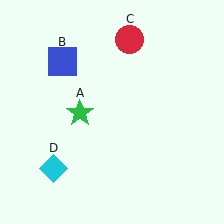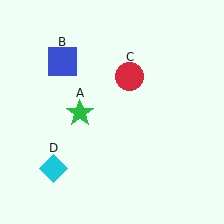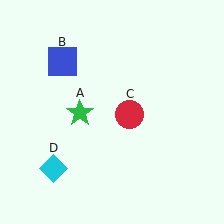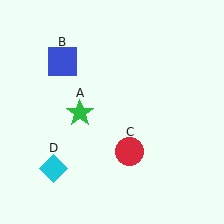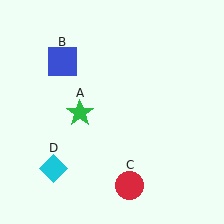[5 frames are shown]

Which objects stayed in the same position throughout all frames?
Green star (object A) and blue square (object B) and cyan diamond (object D) remained stationary.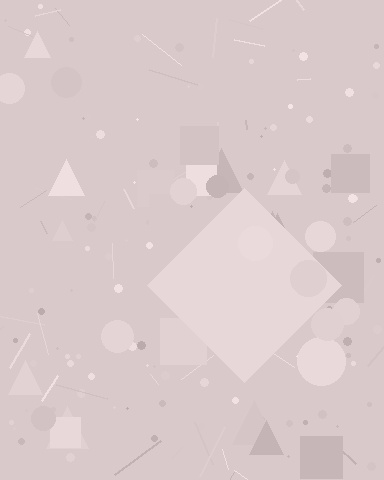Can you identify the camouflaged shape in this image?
The camouflaged shape is a diamond.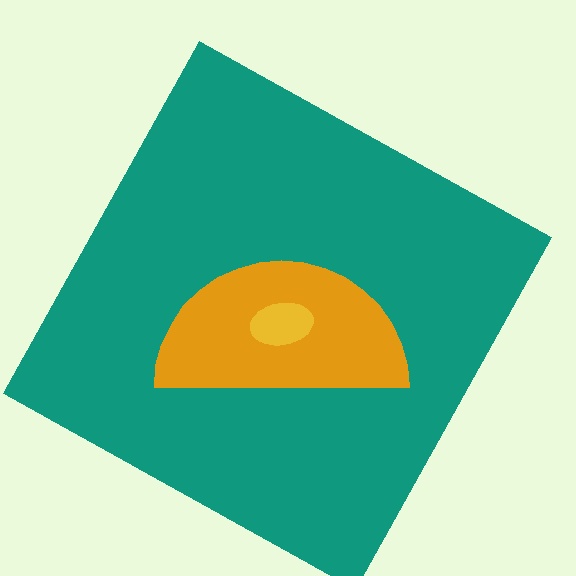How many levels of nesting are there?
3.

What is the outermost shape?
The teal square.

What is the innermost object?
The yellow ellipse.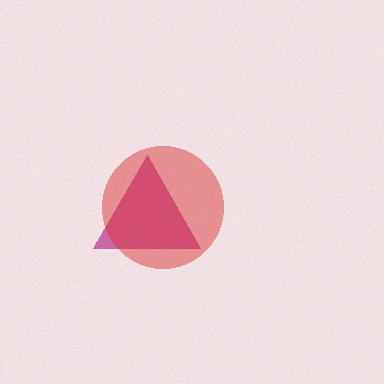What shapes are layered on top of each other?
The layered shapes are: a magenta triangle, a red circle.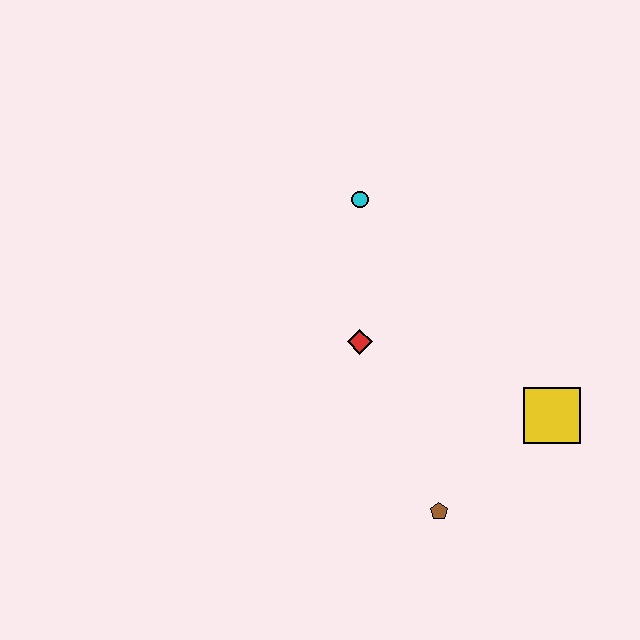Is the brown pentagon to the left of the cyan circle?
No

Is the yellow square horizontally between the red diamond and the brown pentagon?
No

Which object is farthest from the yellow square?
The cyan circle is farthest from the yellow square.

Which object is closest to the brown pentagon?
The yellow square is closest to the brown pentagon.